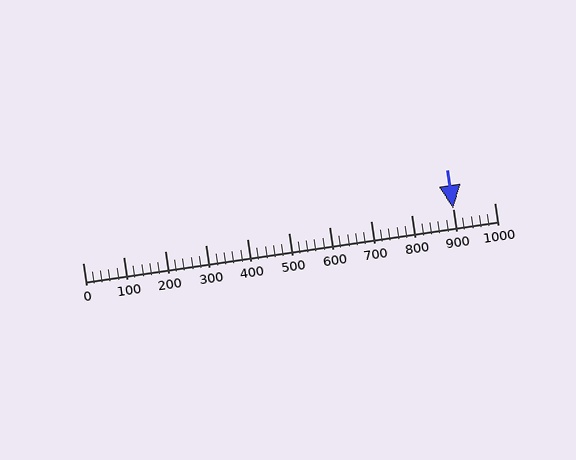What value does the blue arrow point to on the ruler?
The blue arrow points to approximately 900.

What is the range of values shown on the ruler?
The ruler shows values from 0 to 1000.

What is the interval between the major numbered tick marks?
The major tick marks are spaced 100 units apart.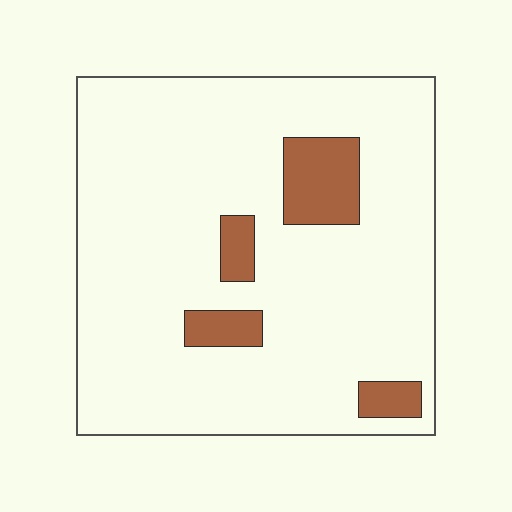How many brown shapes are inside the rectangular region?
4.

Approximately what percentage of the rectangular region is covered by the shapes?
Approximately 10%.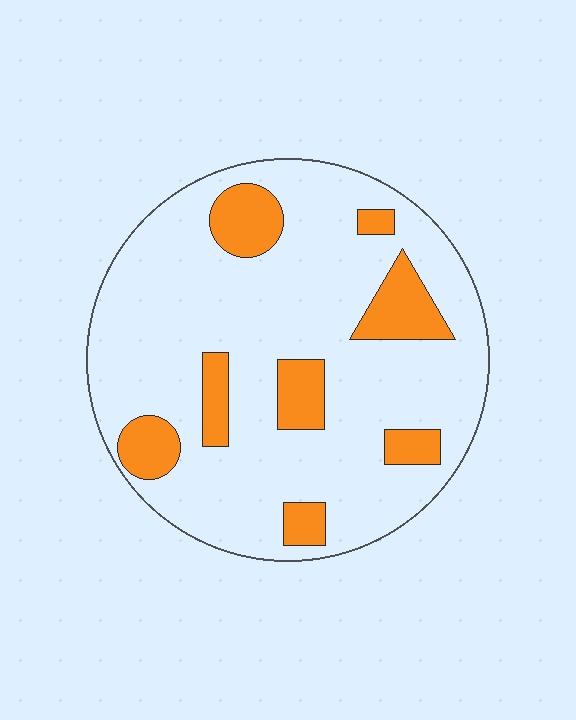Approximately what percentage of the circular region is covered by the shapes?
Approximately 20%.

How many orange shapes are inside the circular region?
8.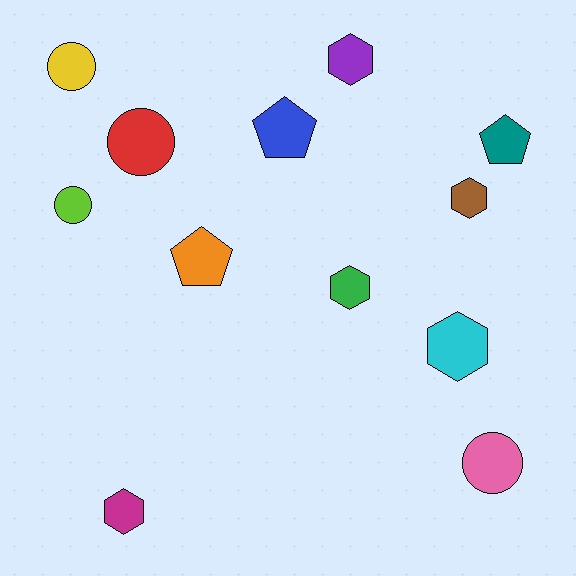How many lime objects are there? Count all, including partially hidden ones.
There is 1 lime object.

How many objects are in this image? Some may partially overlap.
There are 12 objects.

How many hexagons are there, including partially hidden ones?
There are 5 hexagons.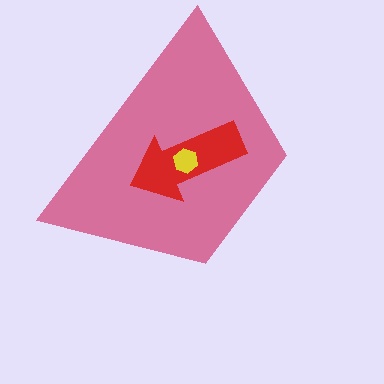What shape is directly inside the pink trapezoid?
The red arrow.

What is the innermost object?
The yellow hexagon.